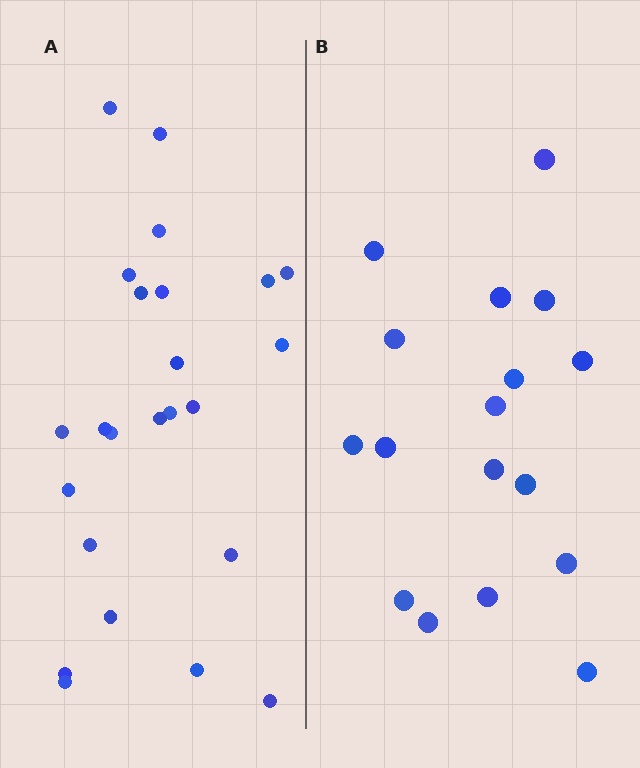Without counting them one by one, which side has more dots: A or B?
Region A (the left region) has more dots.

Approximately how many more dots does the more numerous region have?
Region A has roughly 8 or so more dots than region B.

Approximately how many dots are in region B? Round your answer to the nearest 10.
About 20 dots. (The exact count is 17, which rounds to 20.)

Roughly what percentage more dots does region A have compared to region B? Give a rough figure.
About 40% more.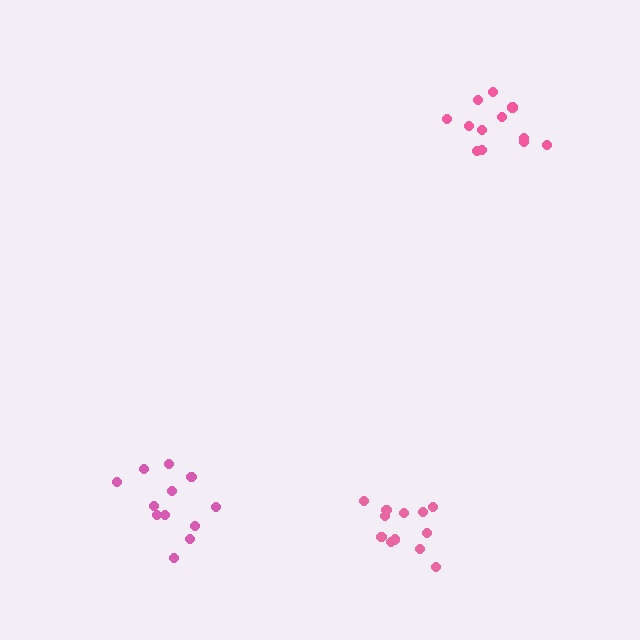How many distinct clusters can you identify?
There are 3 distinct clusters.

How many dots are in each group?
Group 1: 12 dots, Group 2: 12 dots, Group 3: 12 dots (36 total).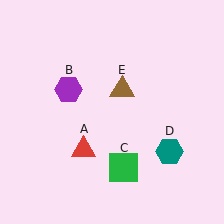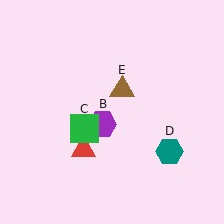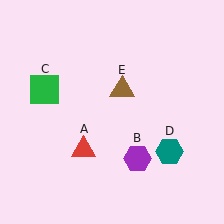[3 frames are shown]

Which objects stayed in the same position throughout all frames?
Red triangle (object A) and teal hexagon (object D) and brown triangle (object E) remained stationary.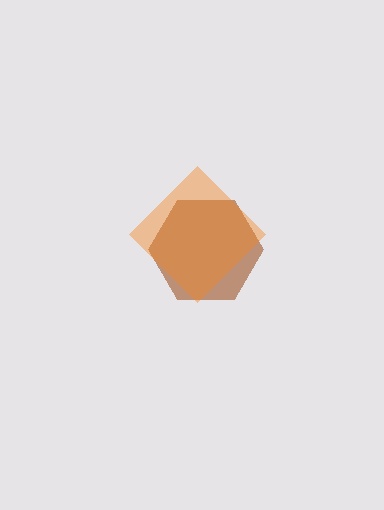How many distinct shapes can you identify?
There are 2 distinct shapes: a brown hexagon, an orange diamond.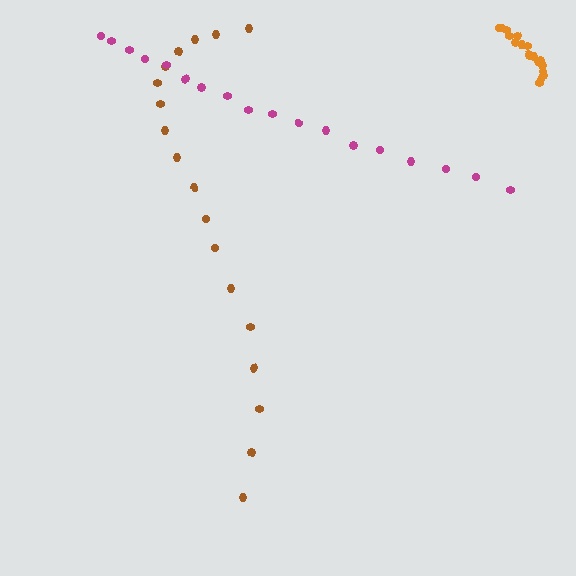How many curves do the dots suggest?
There are 3 distinct paths.